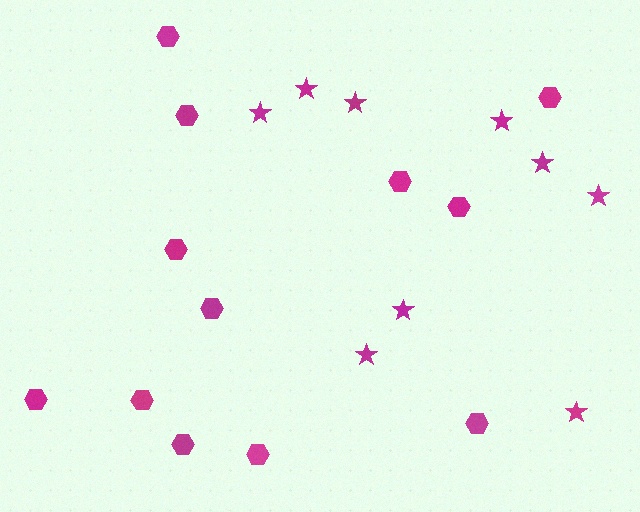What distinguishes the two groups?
There are 2 groups: one group of hexagons (12) and one group of stars (9).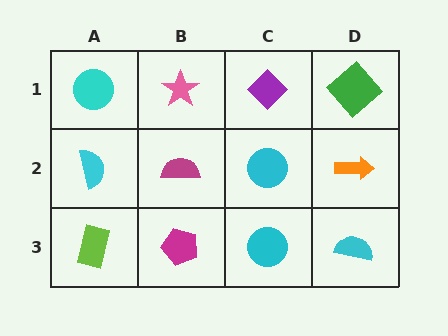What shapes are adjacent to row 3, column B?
A magenta semicircle (row 2, column B), a lime rectangle (row 3, column A), a cyan circle (row 3, column C).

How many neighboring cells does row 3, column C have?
3.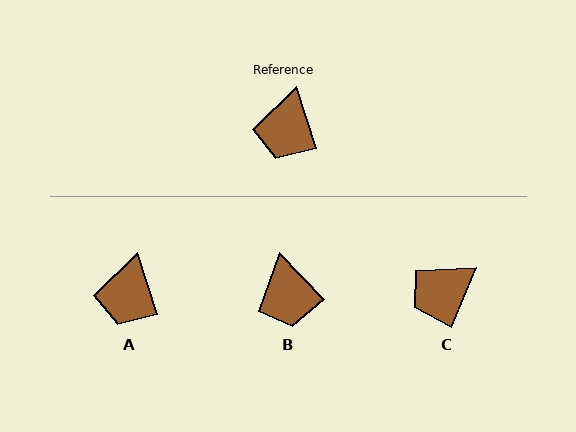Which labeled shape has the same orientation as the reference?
A.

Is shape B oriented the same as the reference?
No, it is off by about 26 degrees.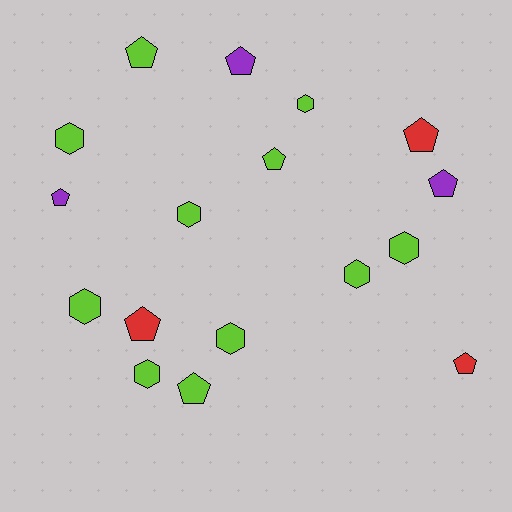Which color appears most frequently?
Lime, with 11 objects.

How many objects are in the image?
There are 17 objects.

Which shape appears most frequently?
Pentagon, with 9 objects.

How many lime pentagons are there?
There are 3 lime pentagons.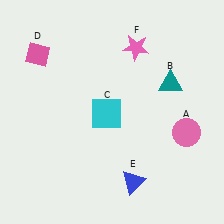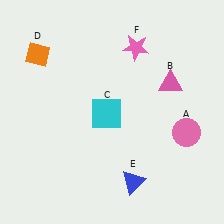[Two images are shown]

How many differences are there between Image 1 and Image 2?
There are 2 differences between the two images.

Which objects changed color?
B changed from teal to pink. D changed from pink to orange.